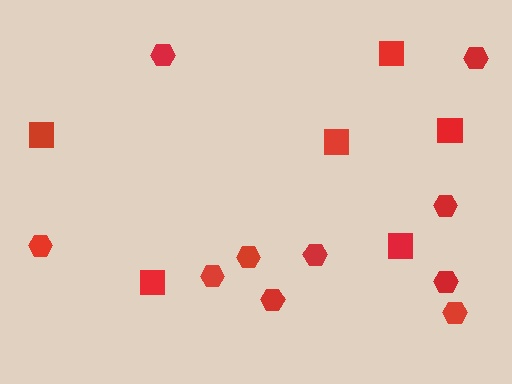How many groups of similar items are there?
There are 2 groups: one group of squares (6) and one group of hexagons (10).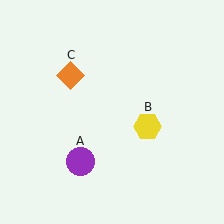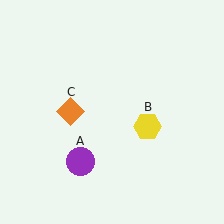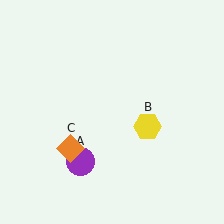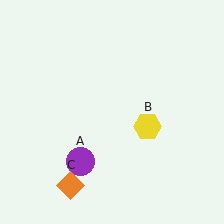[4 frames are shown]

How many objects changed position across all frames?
1 object changed position: orange diamond (object C).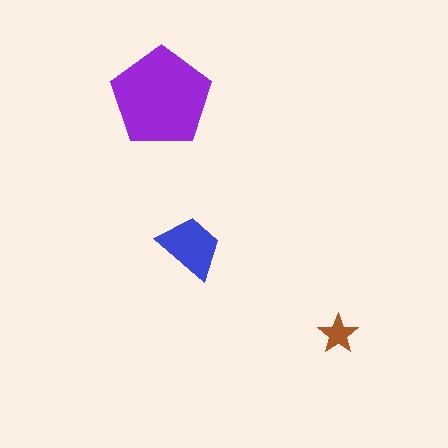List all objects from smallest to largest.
The brown star, the blue trapezoid, the purple pentagon.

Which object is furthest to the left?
The purple pentagon is leftmost.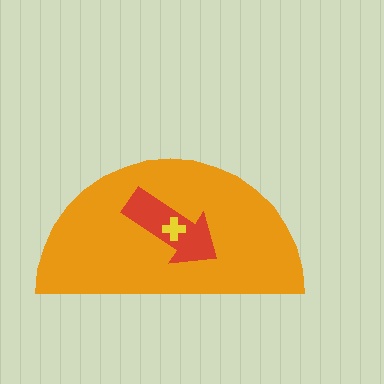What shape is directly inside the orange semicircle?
The red arrow.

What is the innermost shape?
The yellow cross.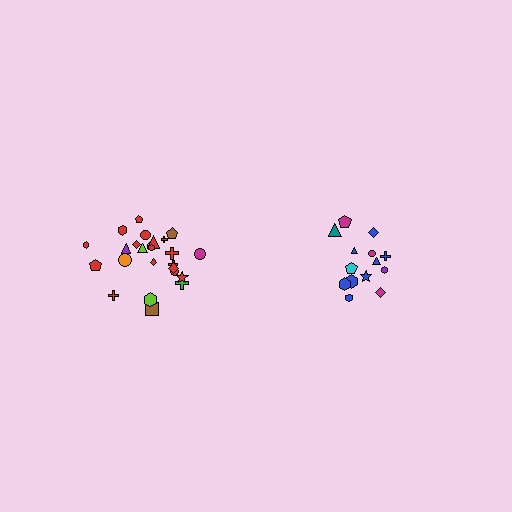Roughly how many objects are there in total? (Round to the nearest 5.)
Roughly 40 objects in total.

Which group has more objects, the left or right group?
The left group.